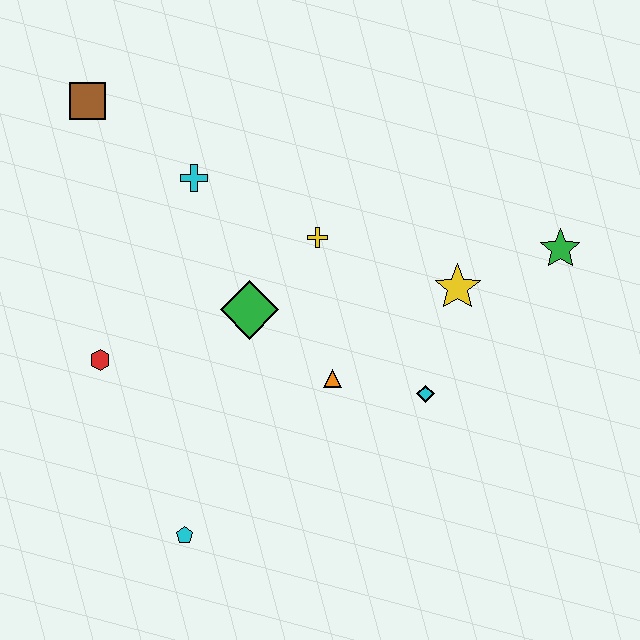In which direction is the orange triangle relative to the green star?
The orange triangle is to the left of the green star.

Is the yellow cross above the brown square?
No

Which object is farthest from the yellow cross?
The cyan pentagon is farthest from the yellow cross.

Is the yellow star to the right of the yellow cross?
Yes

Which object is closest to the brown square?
The cyan cross is closest to the brown square.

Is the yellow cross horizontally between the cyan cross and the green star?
Yes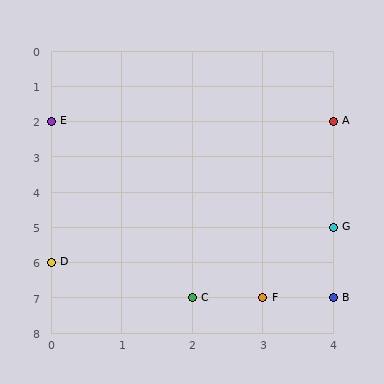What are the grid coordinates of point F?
Point F is at grid coordinates (3, 7).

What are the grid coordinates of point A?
Point A is at grid coordinates (4, 2).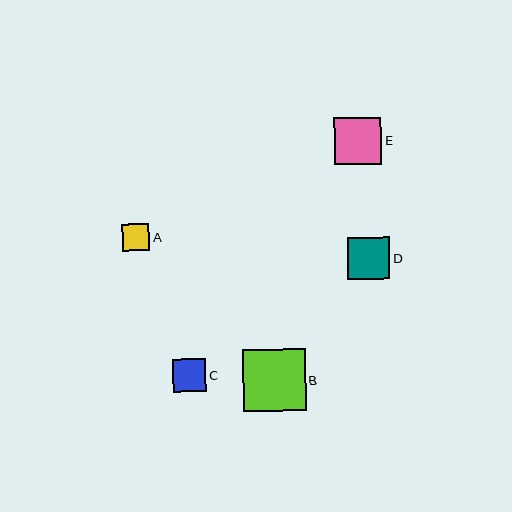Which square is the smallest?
Square A is the smallest with a size of approximately 27 pixels.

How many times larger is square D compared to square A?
Square D is approximately 1.6 times the size of square A.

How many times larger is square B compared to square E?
Square B is approximately 1.3 times the size of square E.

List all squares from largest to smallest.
From largest to smallest: B, E, D, C, A.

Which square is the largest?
Square B is the largest with a size of approximately 62 pixels.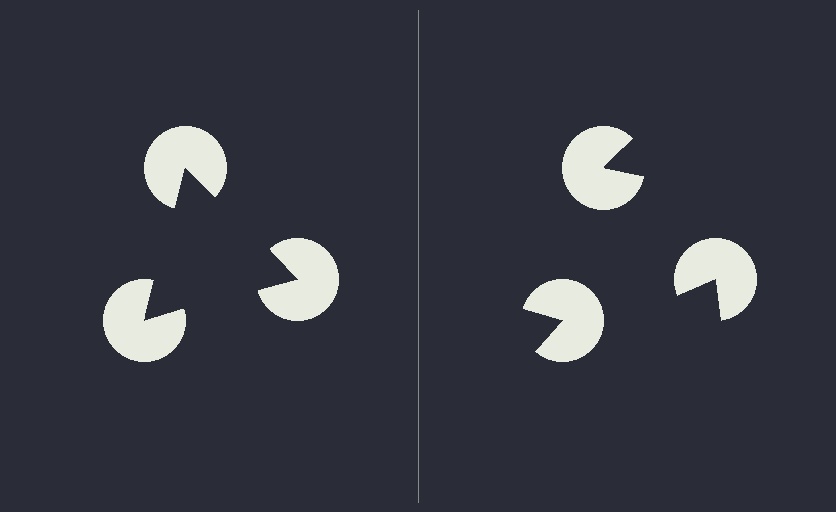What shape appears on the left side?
An illusory triangle.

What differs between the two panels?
The pac-man discs are positioned identically on both sides; only the wedge orientations differ. On the left they align to a triangle; on the right they are misaligned.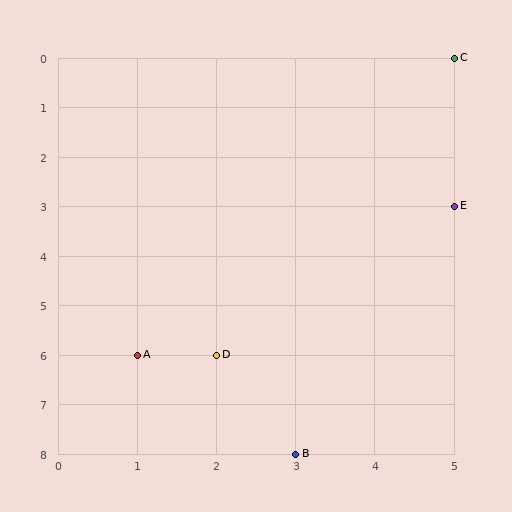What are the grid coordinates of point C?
Point C is at grid coordinates (5, 0).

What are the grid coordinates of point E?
Point E is at grid coordinates (5, 3).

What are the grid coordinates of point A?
Point A is at grid coordinates (1, 6).